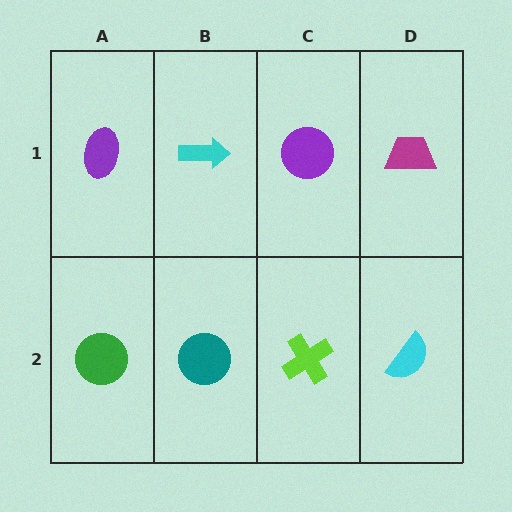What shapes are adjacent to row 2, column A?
A purple ellipse (row 1, column A), a teal circle (row 2, column B).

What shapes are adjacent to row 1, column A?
A green circle (row 2, column A), a cyan arrow (row 1, column B).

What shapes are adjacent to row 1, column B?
A teal circle (row 2, column B), a purple ellipse (row 1, column A), a purple circle (row 1, column C).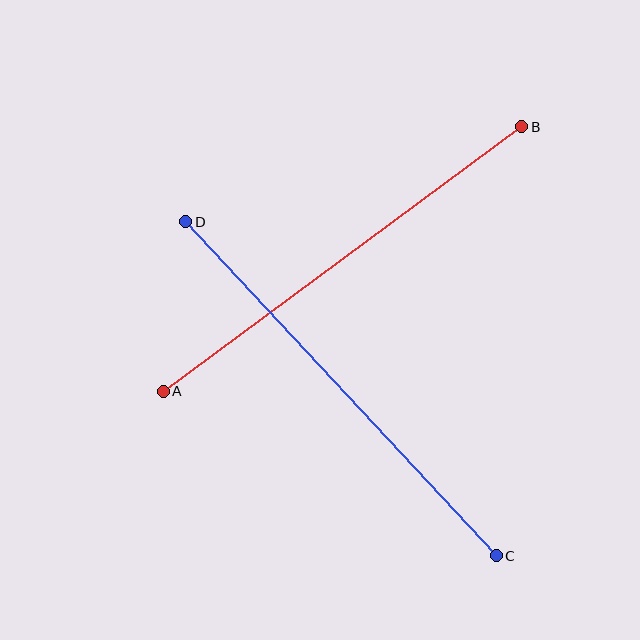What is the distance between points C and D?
The distance is approximately 456 pixels.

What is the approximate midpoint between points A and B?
The midpoint is at approximately (342, 259) pixels.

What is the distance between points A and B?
The distance is approximately 445 pixels.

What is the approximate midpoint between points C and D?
The midpoint is at approximately (341, 389) pixels.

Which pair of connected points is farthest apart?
Points C and D are farthest apart.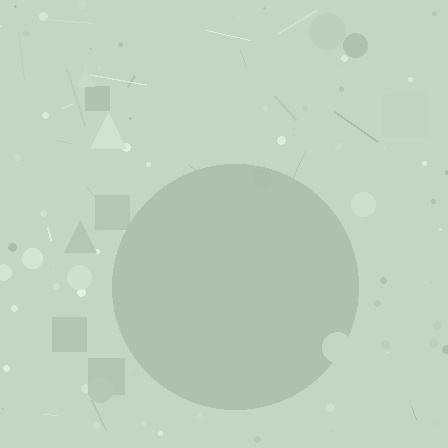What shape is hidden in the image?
A circle is hidden in the image.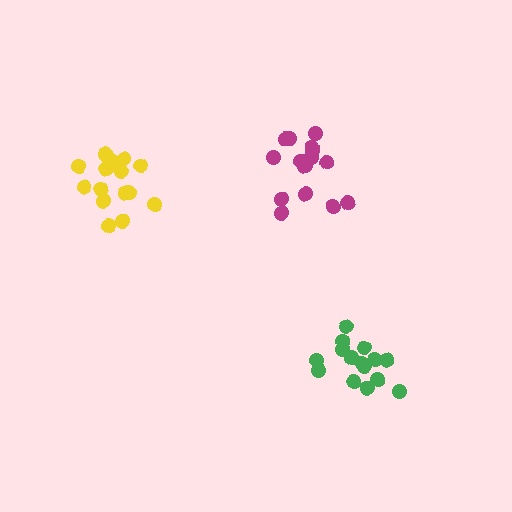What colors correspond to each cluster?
The clusters are colored: green, magenta, yellow.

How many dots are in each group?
Group 1: 15 dots, Group 2: 16 dots, Group 3: 17 dots (48 total).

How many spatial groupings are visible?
There are 3 spatial groupings.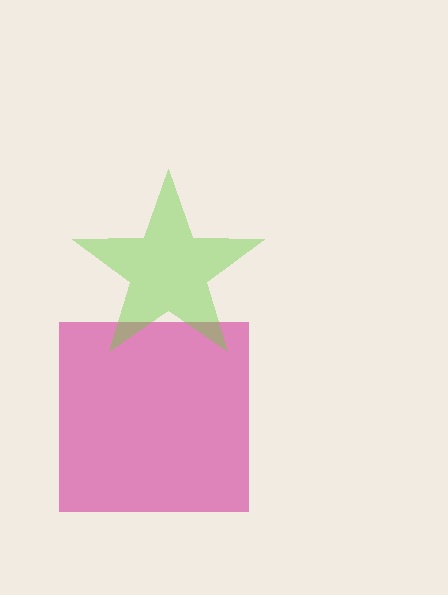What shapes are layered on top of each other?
The layered shapes are: a magenta square, a lime star.